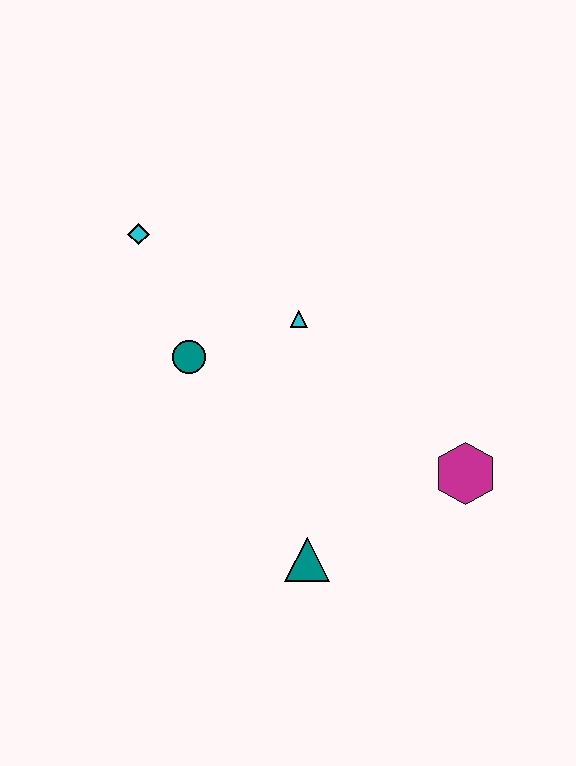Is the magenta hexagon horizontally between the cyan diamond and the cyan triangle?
No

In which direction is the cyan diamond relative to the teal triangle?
The cyan diamond is above the teal triangle.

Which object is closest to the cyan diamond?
The teal circle is closest to the cyan diamond.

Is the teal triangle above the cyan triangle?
No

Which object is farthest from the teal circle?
The magenta hexagon is farthest from the teal circle.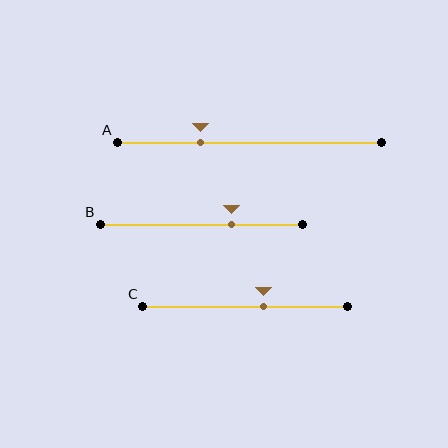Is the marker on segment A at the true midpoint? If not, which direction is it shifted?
No, the marker on segment A is shifted to the left by about 19% of the segment length.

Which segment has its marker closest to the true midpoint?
Segment C has its marker closest to the true midpoint.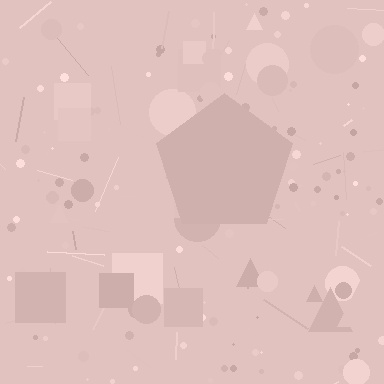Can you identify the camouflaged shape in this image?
The camouflaged shape is a pentagon.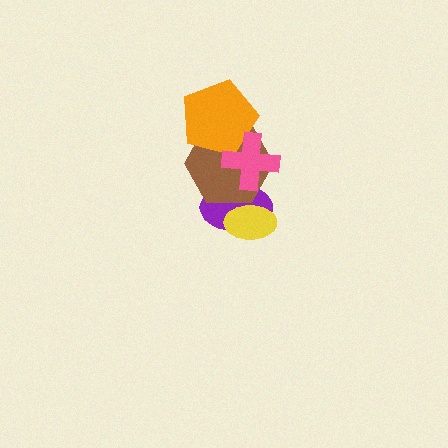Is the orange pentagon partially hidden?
Yes, it is partially covered by another shape.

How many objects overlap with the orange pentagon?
2 objects overlap with the orange pentagon.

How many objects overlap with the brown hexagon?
4 objects overlap with the brown hexagon.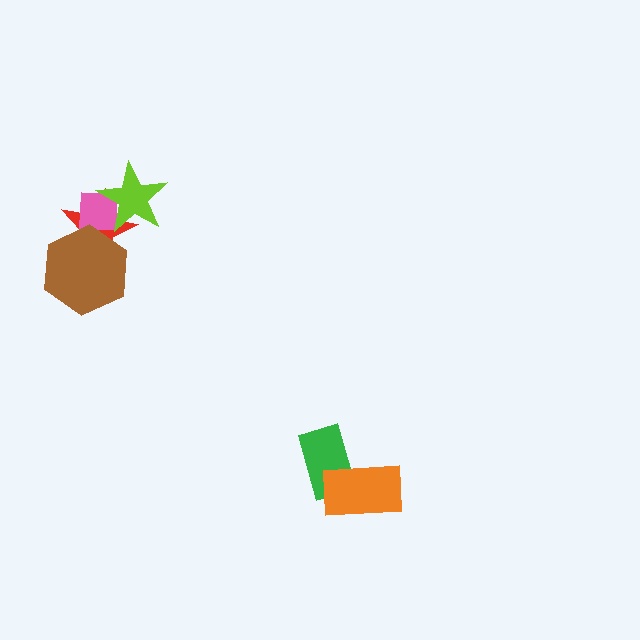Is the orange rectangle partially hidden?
No, no other shape covers it.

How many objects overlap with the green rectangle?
1 object overlaps with the green rectangle.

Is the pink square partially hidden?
Yes, it is partially covered by another shape.